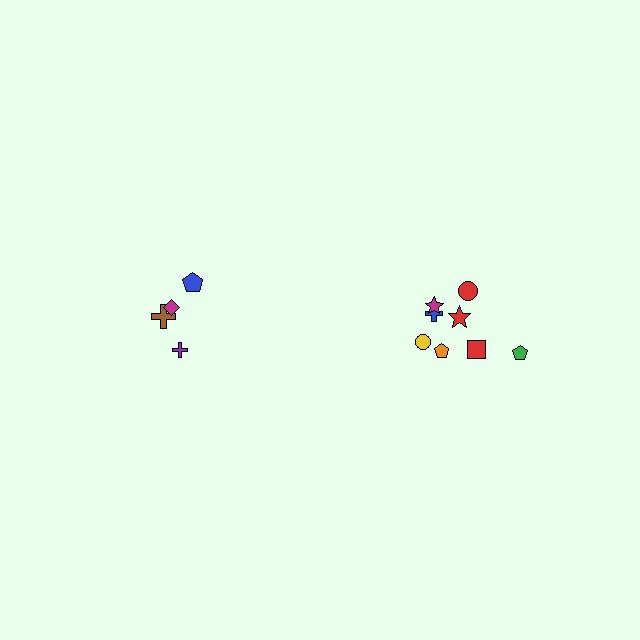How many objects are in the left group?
There are 4 objects.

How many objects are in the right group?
There are 8 objects.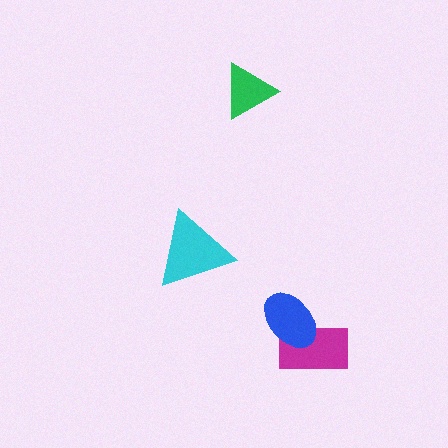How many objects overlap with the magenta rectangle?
1 object overlaps with the magenta rectangle.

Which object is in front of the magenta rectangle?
The blue ellipse is in front of the magenta rectangle.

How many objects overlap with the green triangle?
0 objects overlap with the green triangle.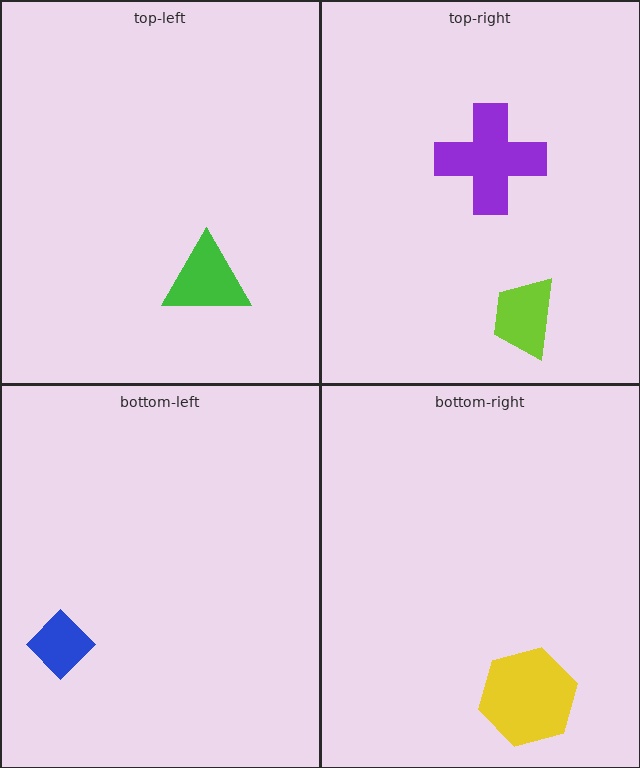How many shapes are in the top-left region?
1.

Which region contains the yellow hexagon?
The bottom-right region.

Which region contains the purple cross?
The top-right region.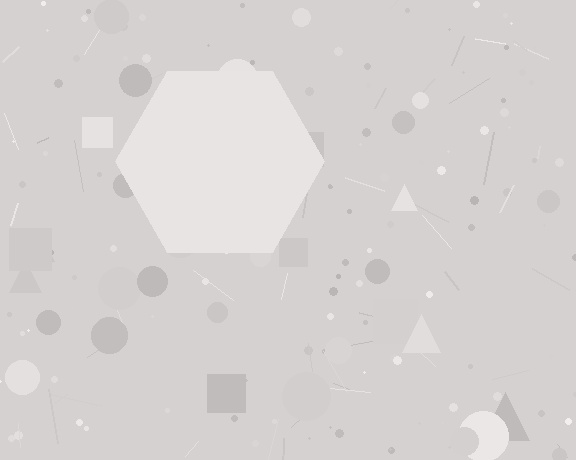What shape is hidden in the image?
A hexagon is hidden in the image.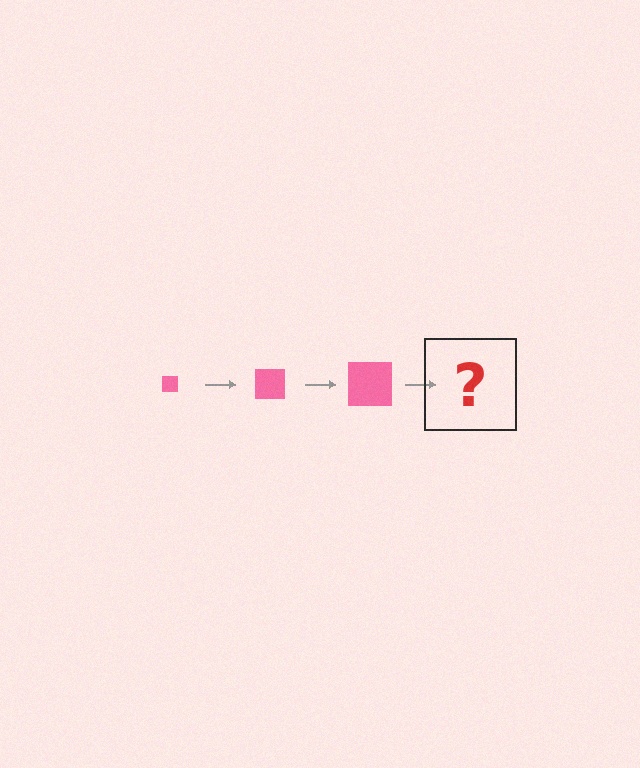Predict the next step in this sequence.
The next step is a pink square, larger than the previous one.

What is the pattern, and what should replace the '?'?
The pattern is that the square gets progressively larger each step. The '?' should be a pink square, larger than the previous one.